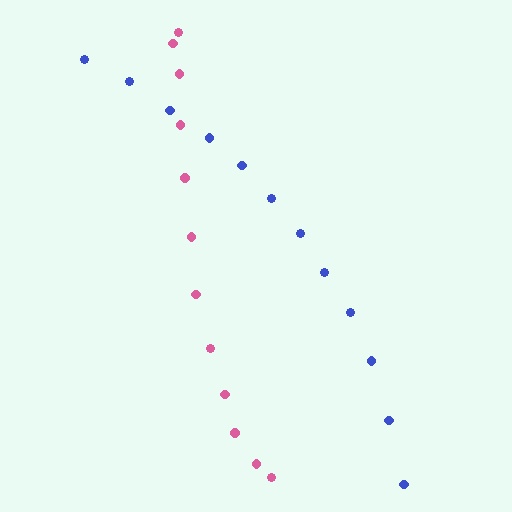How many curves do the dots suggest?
There are 2 distinct paths.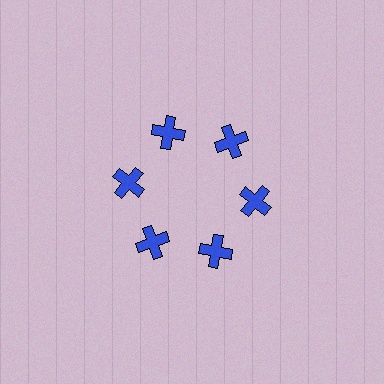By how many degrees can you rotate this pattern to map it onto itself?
The pattern maps onto itself every 60 degrees of rotation.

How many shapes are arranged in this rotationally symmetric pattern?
There are 6 shapes, arranged in 6 groups of 1.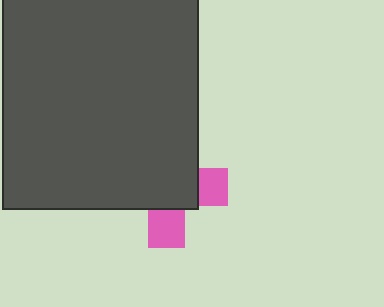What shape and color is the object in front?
The object in front is a dark gray rectangle.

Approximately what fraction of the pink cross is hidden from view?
Roughly 68% of the pink cross is hidden behind the dark gray rectangle.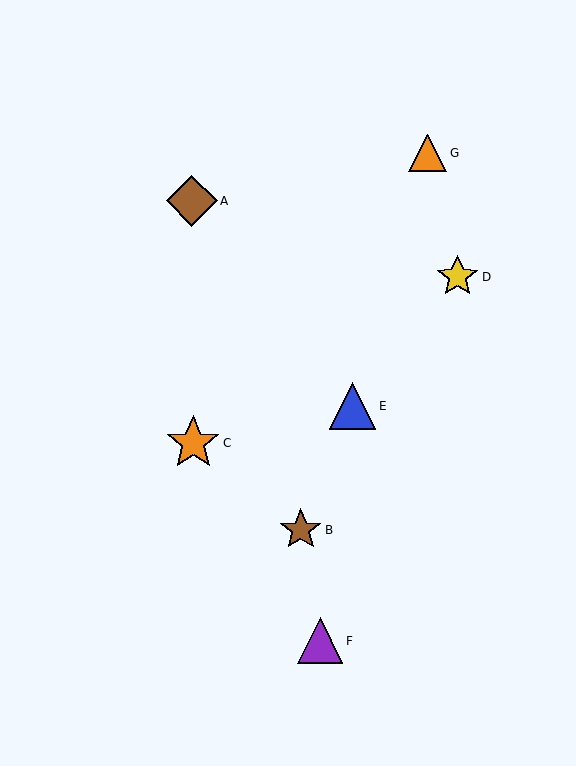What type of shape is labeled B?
Shape B is a brown star.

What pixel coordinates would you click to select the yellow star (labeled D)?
Click at (458, 277) to select the yellow star D.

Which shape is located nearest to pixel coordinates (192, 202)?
The brown diamond (labeled A) at (192, 201) is nearest to that location.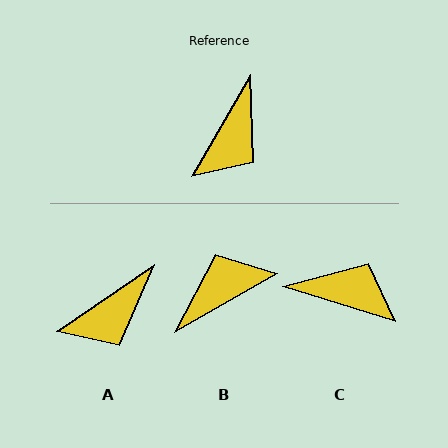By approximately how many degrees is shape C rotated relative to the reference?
Approximately 103 degrees counter-clockwise.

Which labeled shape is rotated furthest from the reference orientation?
B, about 150 degrees away.